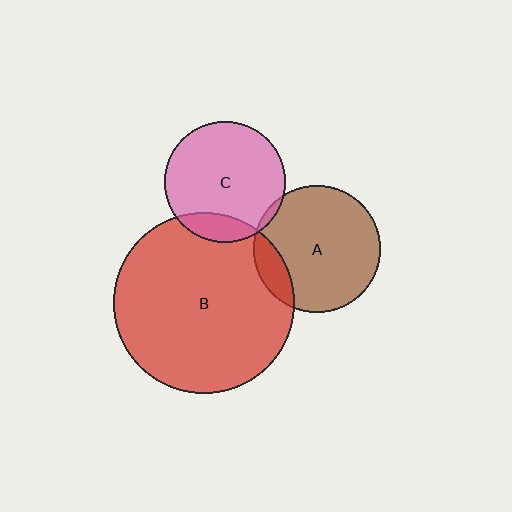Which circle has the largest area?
Circle B (red).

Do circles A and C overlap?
Yes.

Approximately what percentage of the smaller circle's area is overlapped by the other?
Approximately 5%.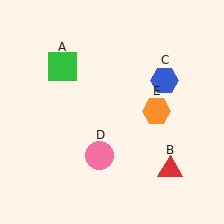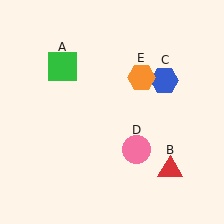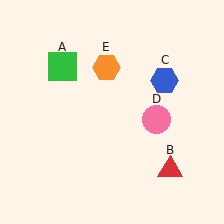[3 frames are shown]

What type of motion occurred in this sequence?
The pink circle (object D), orange hexagon (object E) rotated counterclockwise around the center of the scene.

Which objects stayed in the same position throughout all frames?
Green square (object A) and red triangle (object B) and blue hexagon (object C) remained stationary.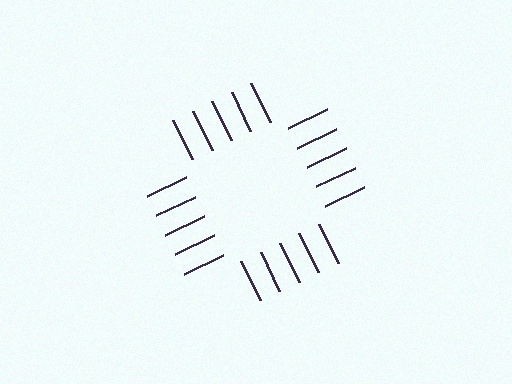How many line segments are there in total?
20 — 5 along each of the 4 edges.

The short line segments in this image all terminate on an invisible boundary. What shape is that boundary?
An illusory square — the line segments terminate on its edges but no continuous stroke is drawn.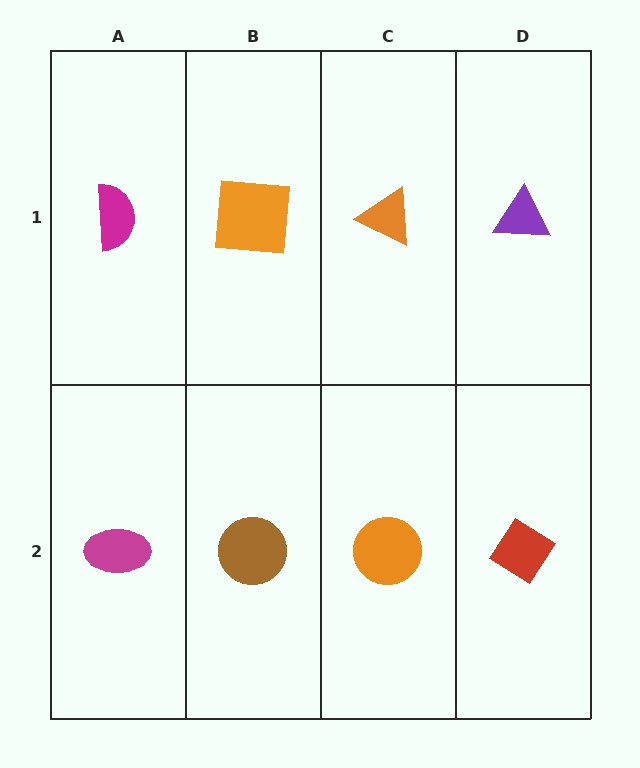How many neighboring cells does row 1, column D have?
2.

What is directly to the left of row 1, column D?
An orange triangle.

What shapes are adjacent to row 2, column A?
A magenta semicircle (row 1, column A), a brown circle (row 2, column B).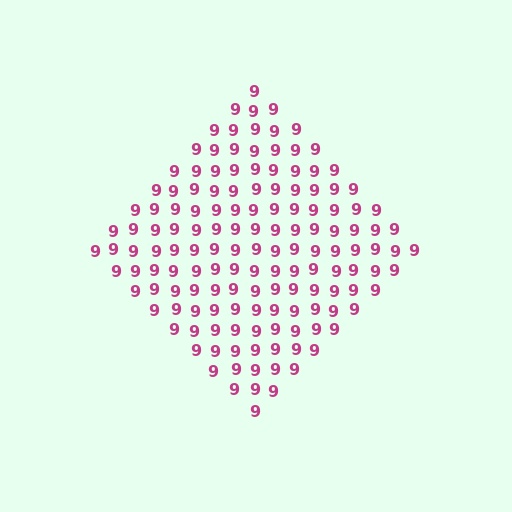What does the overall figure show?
The overall figure shows a diamond.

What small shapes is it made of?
It is made of small digit 9's.